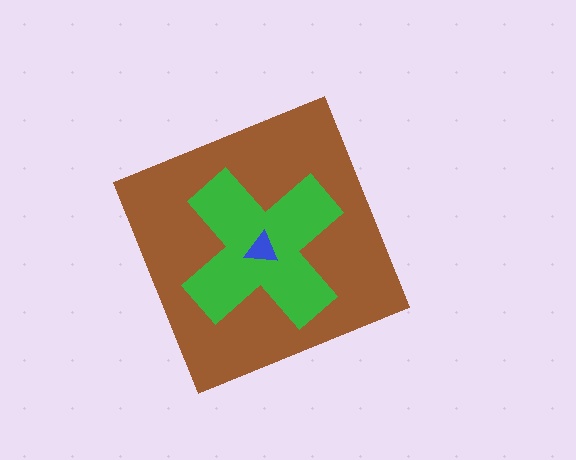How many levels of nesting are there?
3.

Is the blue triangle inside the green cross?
Yes.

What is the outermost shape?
The brown diamond.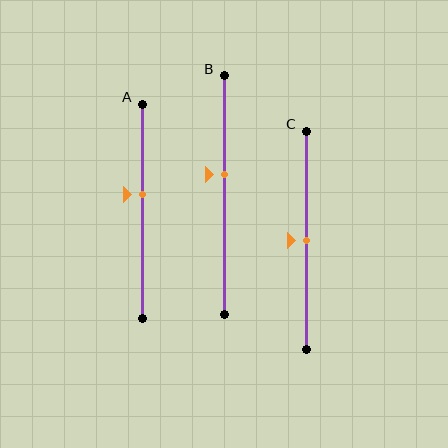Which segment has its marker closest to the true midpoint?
Segment C has its marker closest to the true midpoint.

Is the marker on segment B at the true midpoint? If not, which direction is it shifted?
No, the marker on segment B is shifted upward by about 9% of the segment length.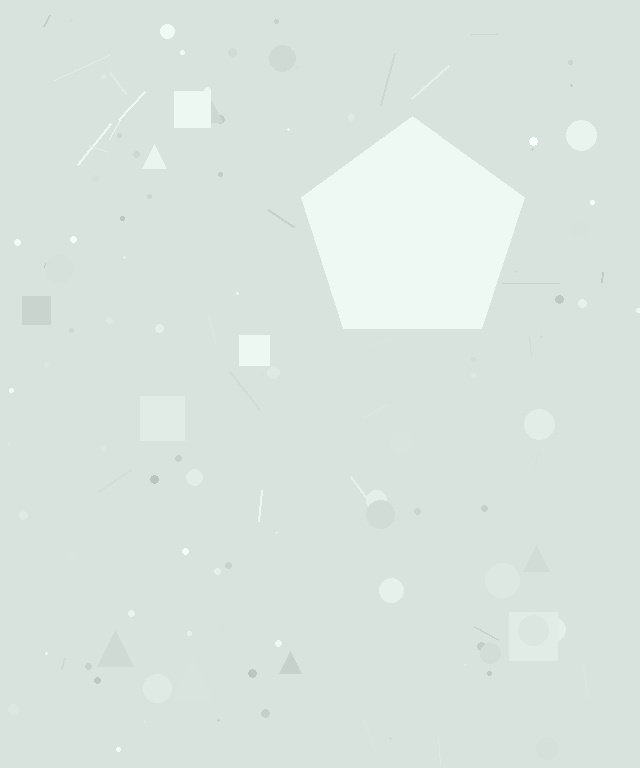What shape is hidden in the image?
A pentagon is hidden in the image.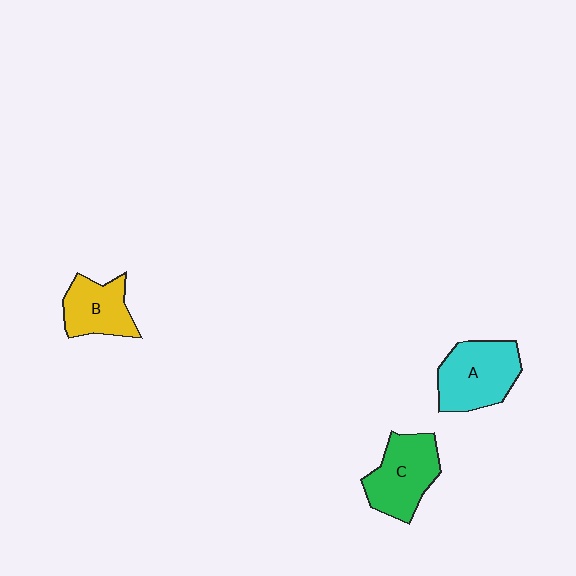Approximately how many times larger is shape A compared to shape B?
Approximately 1.4 times.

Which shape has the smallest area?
Shape B (yellow).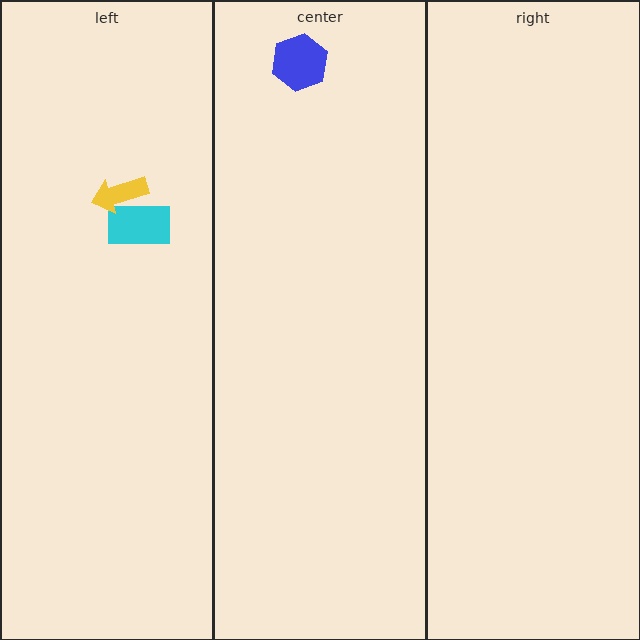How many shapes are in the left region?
2.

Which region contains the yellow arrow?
The left region.